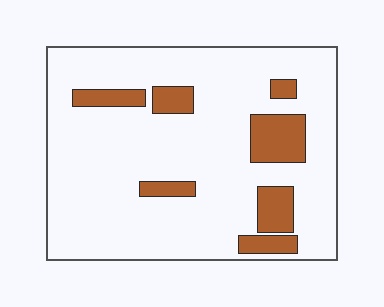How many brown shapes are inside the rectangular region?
7.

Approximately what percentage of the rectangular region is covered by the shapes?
Approximately 15%.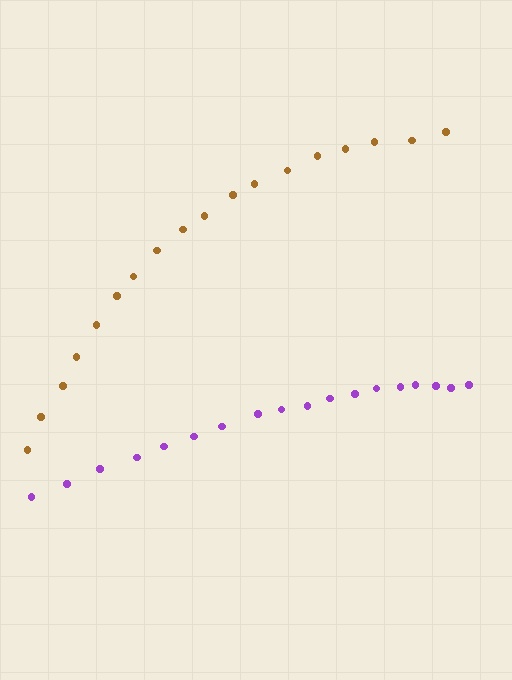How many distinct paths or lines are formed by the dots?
There are 2 distinct paths.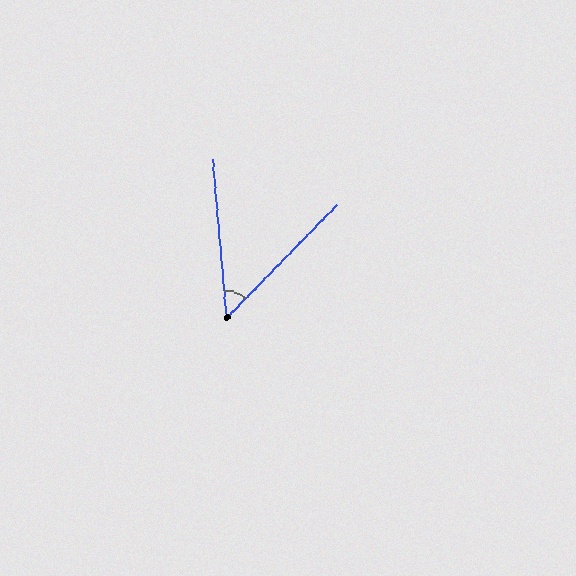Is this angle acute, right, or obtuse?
It is acute.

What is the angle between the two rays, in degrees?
Approximately 49 degrees.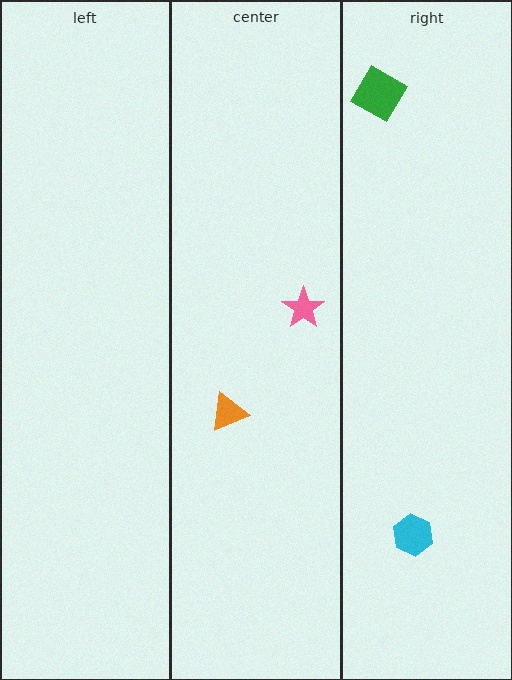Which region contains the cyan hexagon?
The right region.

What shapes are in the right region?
The cyan hexagon, the green diamond.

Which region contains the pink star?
The center region.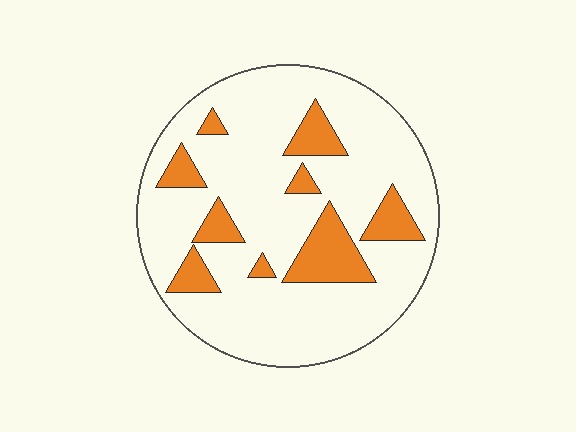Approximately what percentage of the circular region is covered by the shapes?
Approximately 20%.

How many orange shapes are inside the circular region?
9.